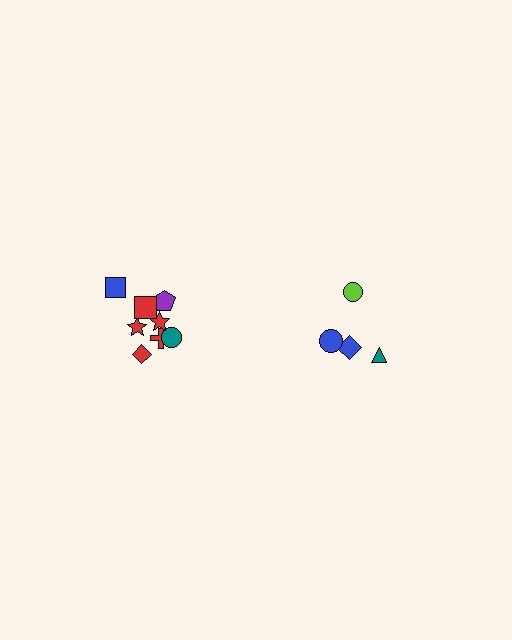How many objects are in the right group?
There are 4 objects.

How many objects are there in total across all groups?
There are 12 objects.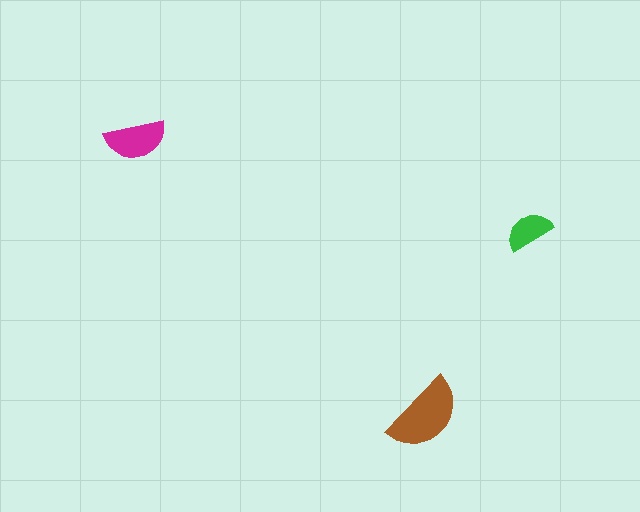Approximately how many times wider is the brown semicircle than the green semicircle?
About 1.5 times wider.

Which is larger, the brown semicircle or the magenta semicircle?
The brown one.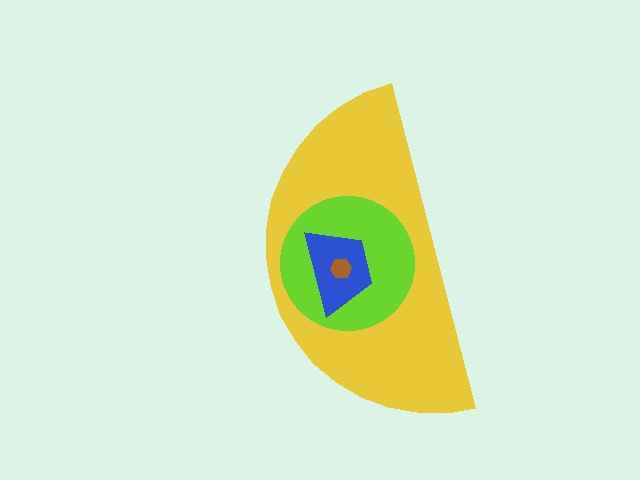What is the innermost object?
The brown hexagon.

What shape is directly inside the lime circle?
The blue trapezoid.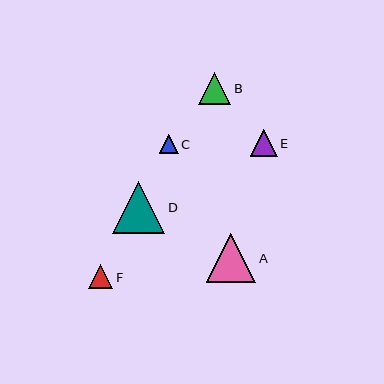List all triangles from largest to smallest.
From largest to smallest: D, A, B, E, F, C.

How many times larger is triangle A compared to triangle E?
Triangle A is approximately 1.8 times the size of triangle E.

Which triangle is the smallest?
Triangle C is the smallest with a size of approximately 19 pixels.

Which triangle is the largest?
Triangle D is the largest with a size of approximately 53 pixels.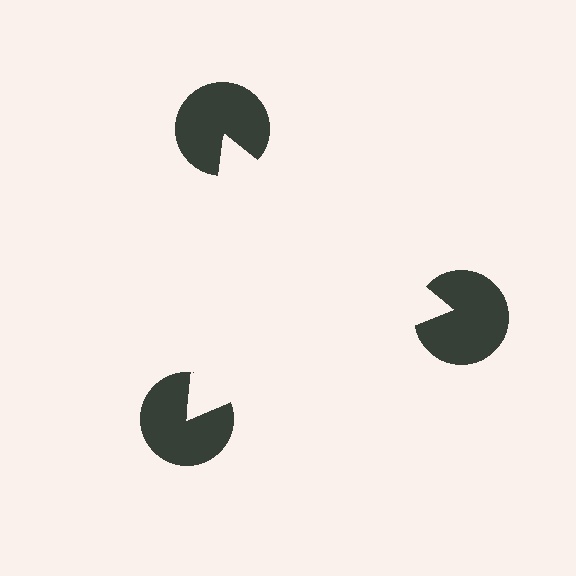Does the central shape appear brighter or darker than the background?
It typically appears slightly brighter than the background, even though no actual brightness change is drawn.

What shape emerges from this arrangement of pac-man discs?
An illusory triangle — its edges are inferred from the aligned wedge cuts in the pac-man discs, not physically drawn.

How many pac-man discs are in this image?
There are 3 — one at each vertex of the illusory triangle.